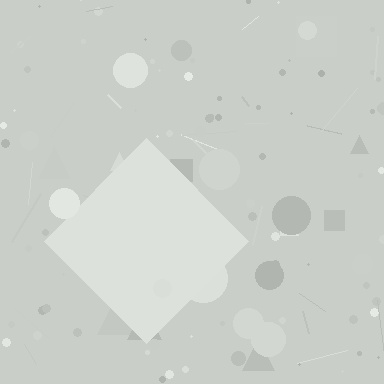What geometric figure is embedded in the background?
A diamond is embedded in the background.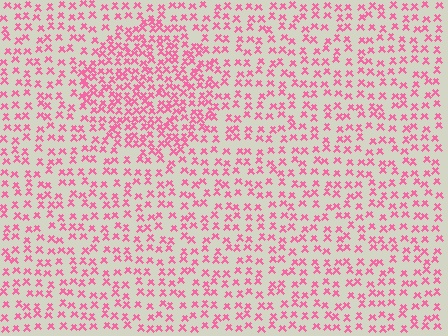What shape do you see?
I see a circle.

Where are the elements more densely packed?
The elements are more densely packed inside the circle boundary.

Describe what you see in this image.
The image contains small pink elements arranged at two different densities. A circle-shaped region is visible where the elements are more densely packed than the surrounding area.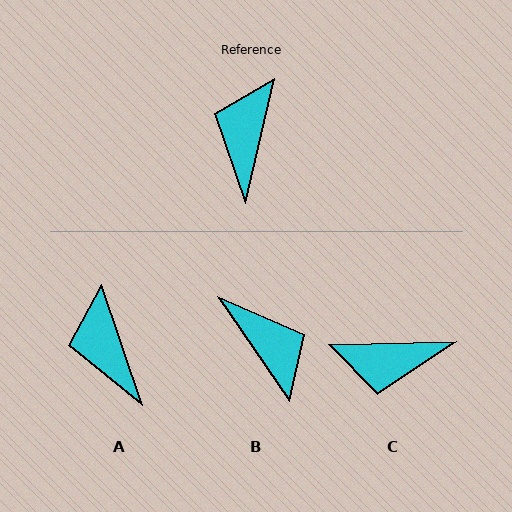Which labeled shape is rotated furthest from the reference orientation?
B, about 132 degrees away.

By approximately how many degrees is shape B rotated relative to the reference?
Approximately 132 degrees clockwise.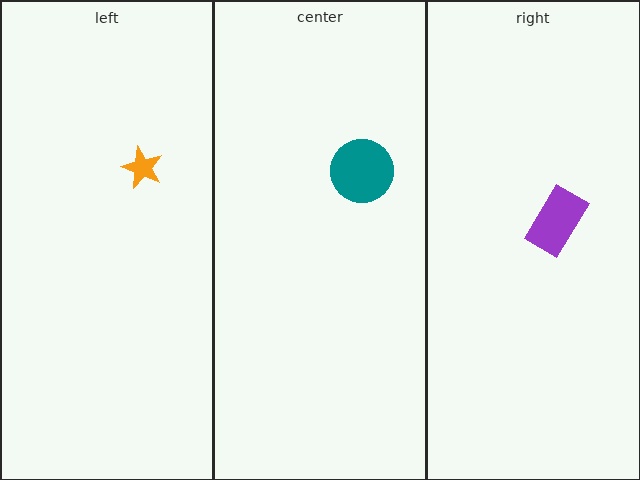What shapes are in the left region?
The orange star.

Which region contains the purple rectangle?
The right region.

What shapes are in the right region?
The purple rectangle.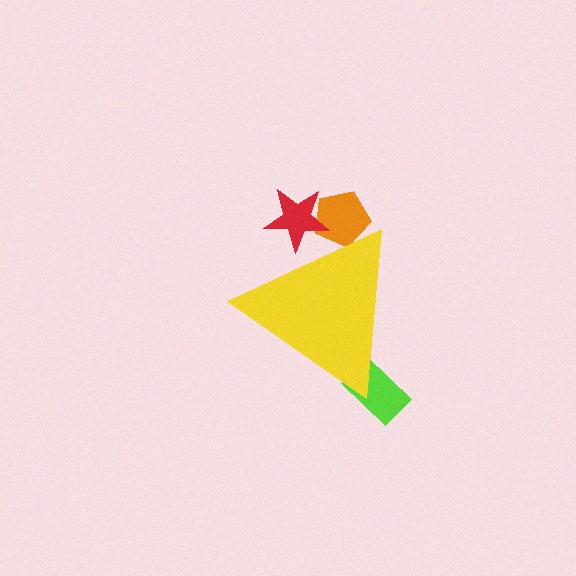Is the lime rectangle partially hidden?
Yes, the lime rectangle is partially hidden behind the yellow triangle.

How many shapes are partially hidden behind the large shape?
3 shapes are partially hidden.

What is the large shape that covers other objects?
A yellow triangle.